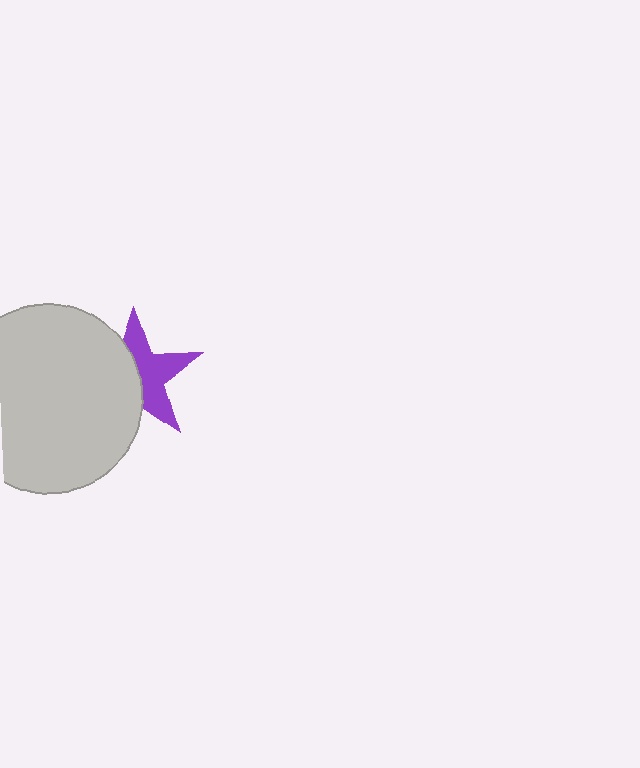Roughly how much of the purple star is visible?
About half of it is visible (roughly 52%).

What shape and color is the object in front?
The object in front is a light gray circle.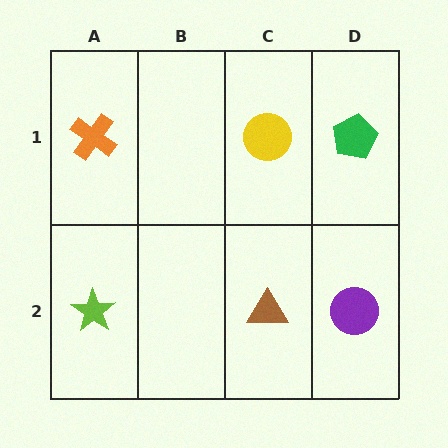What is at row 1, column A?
An orange cross.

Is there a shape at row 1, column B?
No, that cell is empty.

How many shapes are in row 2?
3 shapes.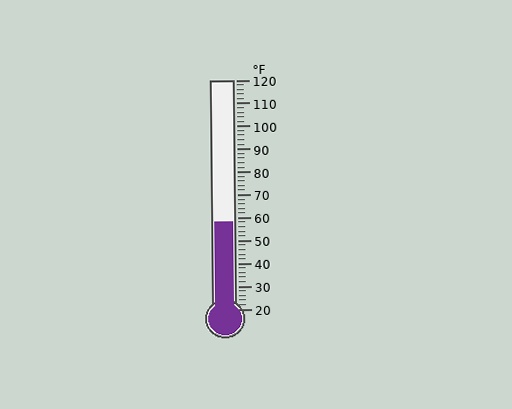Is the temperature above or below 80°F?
The temperature is below 80°F.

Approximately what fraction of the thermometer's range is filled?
The thermometer is filled to approximately 40% of its range.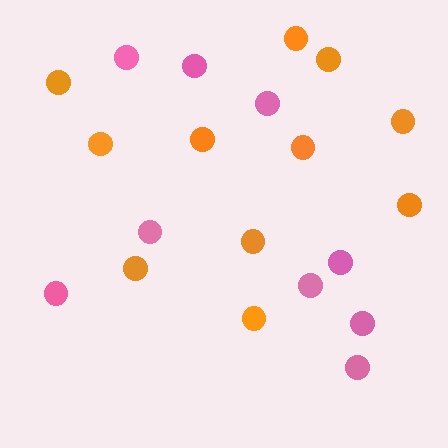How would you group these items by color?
There are 2 groups: one group of pink circles (9) and one group of orange circles (11).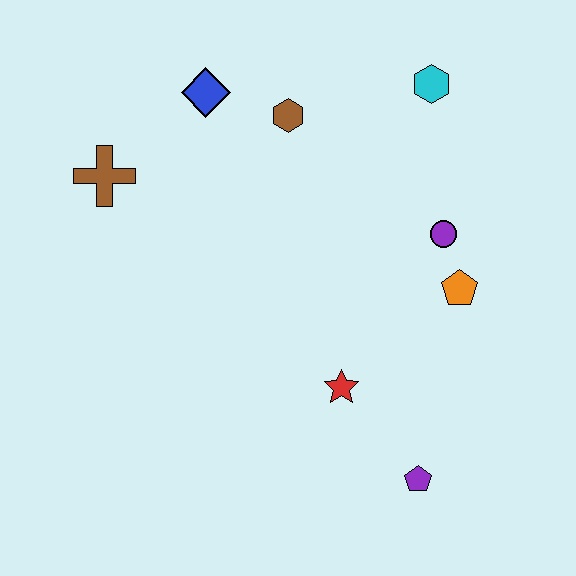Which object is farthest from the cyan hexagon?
The purple pentagon is farthest from the cyan hexagon.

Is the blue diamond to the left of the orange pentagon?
Yes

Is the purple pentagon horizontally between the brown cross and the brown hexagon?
No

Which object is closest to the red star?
The purple pentagon is closest to the red star.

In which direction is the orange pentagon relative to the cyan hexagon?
The orange pentagon is below the cyan hexagon.